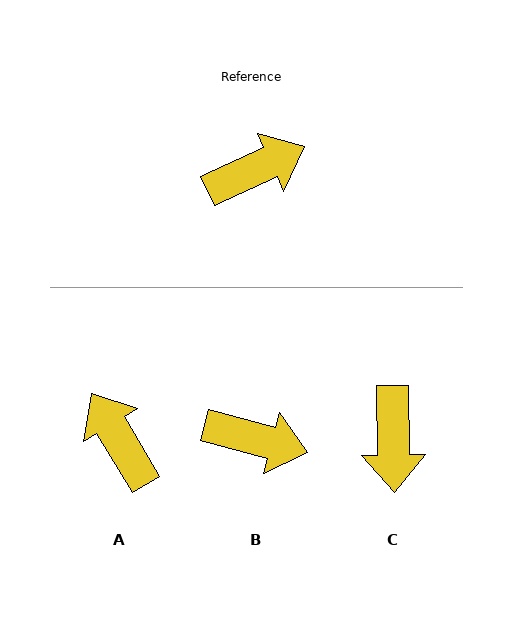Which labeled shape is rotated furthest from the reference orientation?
C, about 113 degrees away.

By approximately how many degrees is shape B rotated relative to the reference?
Approximately 39 degrees clockwise.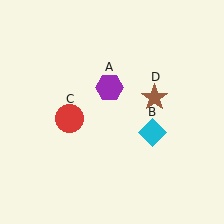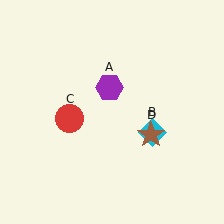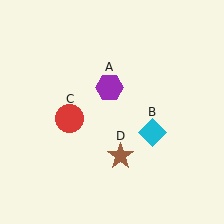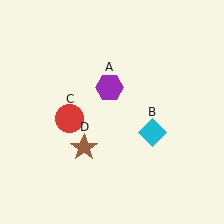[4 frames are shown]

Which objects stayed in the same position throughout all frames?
Purple hexagon (object A) and cyan diamond (object B) and red circle (object C) remained stationary.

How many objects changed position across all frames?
1 object changed position: brown star (object D).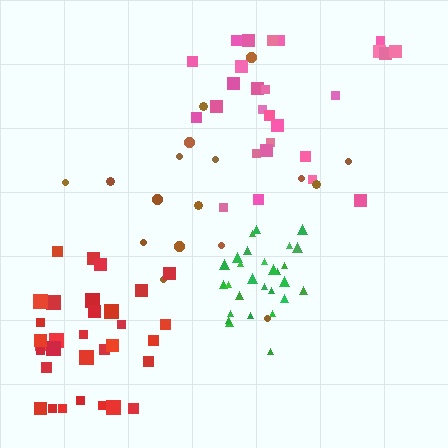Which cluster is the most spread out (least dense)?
Brown.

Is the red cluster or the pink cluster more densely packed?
Red.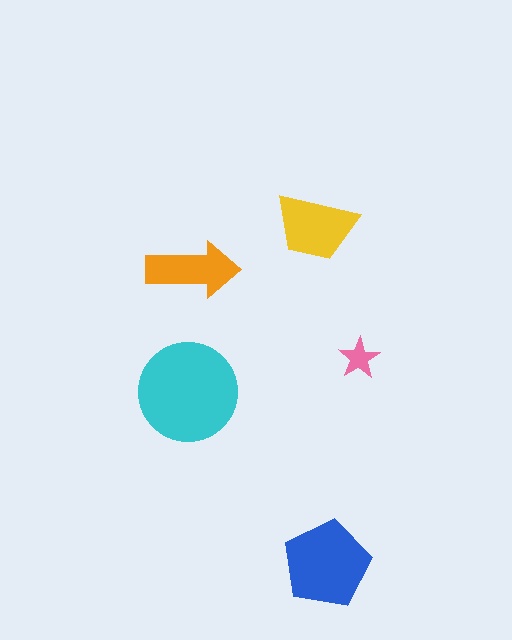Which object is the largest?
The cyan circle.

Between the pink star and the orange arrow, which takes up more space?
The orange arrow.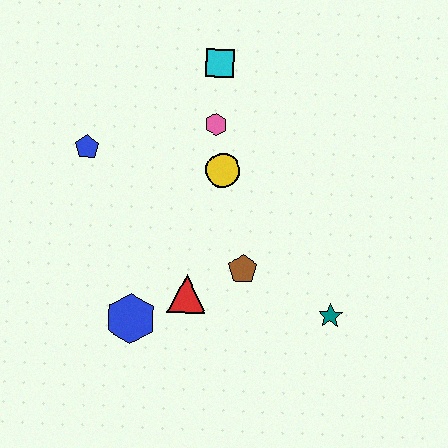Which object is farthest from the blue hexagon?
The cyan square is farthest from the blue hexagon.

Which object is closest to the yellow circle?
The pink hexagon is closest to the yellow circle.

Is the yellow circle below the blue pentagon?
Yes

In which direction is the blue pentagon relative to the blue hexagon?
The blue pentagon is above the blue hexagon.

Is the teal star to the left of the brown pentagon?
No